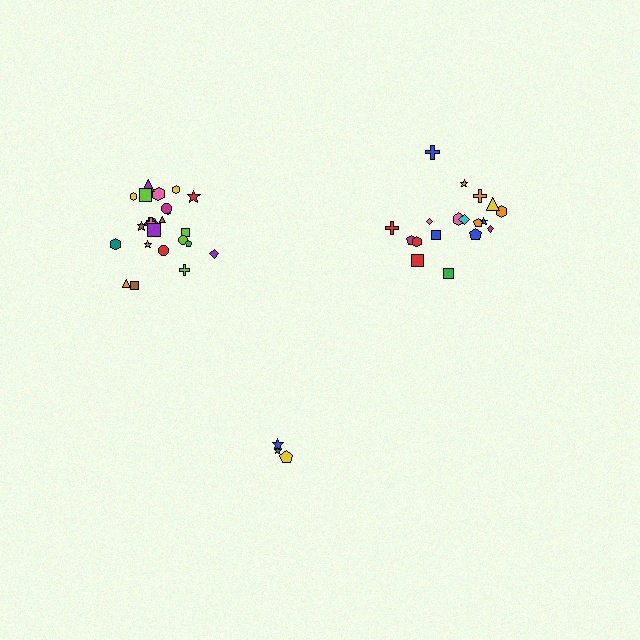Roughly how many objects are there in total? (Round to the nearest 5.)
Roughly 45 objects in total.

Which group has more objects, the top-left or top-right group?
The top-left group.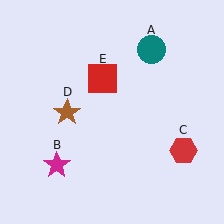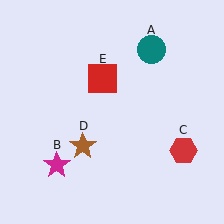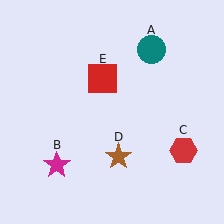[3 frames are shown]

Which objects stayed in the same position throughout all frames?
Teal circle (object A) and magenta star (object B) and red hexagon (object C) and red square (object E) remained stationary.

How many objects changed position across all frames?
1 object changed position: brown star (object D).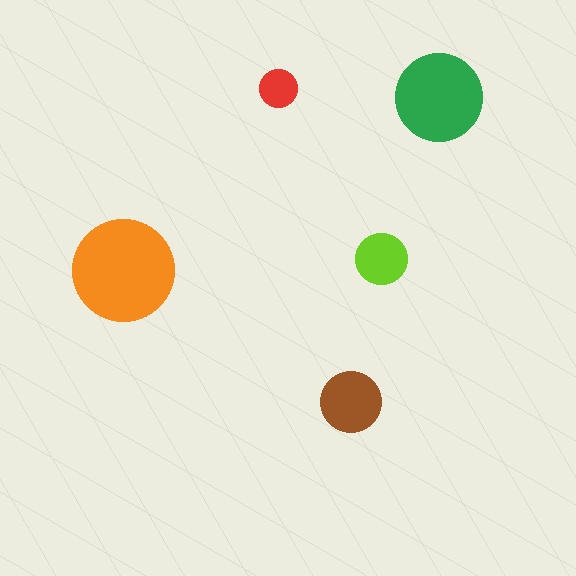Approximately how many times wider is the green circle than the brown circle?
About 1.5 times wider.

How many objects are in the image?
There are 5 objects in the image.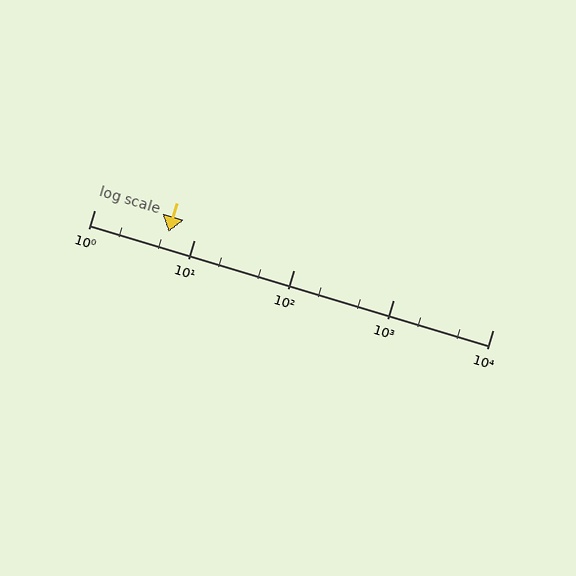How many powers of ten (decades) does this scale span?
The scale spans 4 decades, from 1 to 10000.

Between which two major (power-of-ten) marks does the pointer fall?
The pointer is between 1 and 10.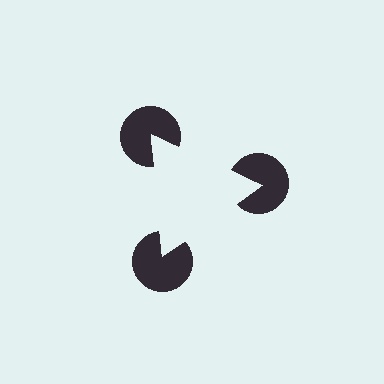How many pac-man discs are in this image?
There are 3 — one at each vertex of the illusory triangle.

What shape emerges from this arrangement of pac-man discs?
An illusory triangle — its edges are inferred from the aligned wedge cuts in the pac-man discs, not physically drawn.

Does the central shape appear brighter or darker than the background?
It typically appears slightly brighter than the background, even though no actual brightness change is drawn.